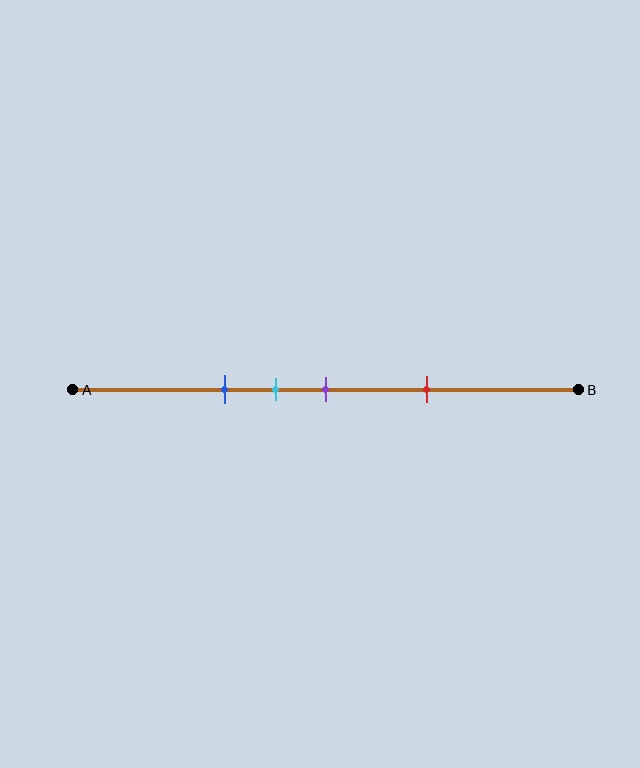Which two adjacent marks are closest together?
The cyan and purple marks are the closest adjacent pair.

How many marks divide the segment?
There are 4 marks dividing the segment.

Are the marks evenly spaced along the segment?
No, the marks are not evenly spaced.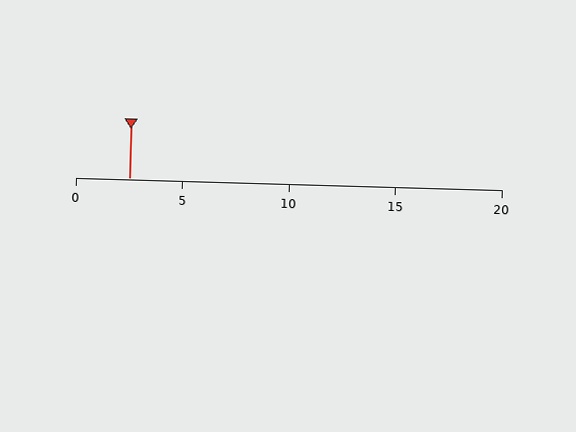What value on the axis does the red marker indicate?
The marker indicates approximately 2.5.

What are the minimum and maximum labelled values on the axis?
The axis runs from 0 to 20.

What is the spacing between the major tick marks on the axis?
The major ticks are spaced 5 apart.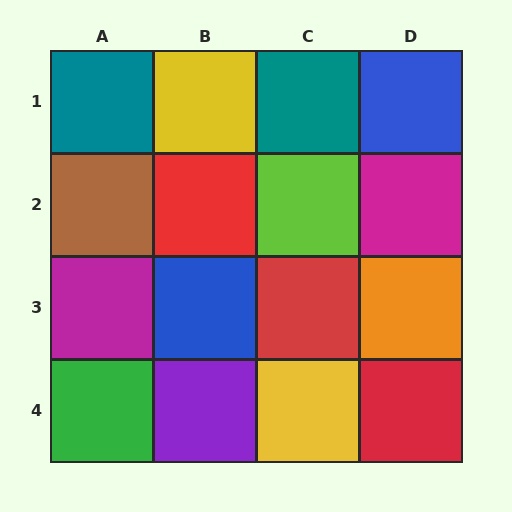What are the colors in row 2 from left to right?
Brown, red, lime, magenta.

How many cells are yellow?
2 cells are yellow.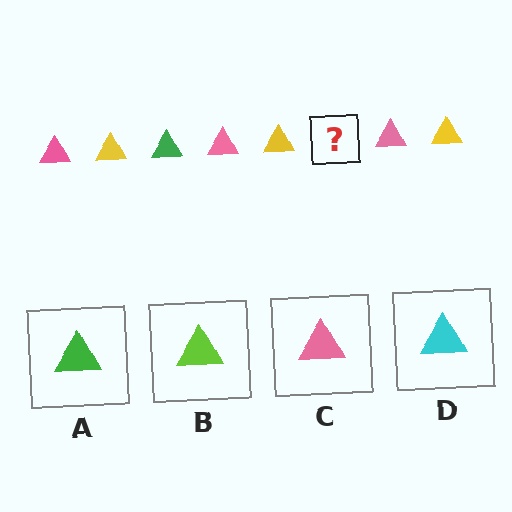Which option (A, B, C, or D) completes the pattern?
A.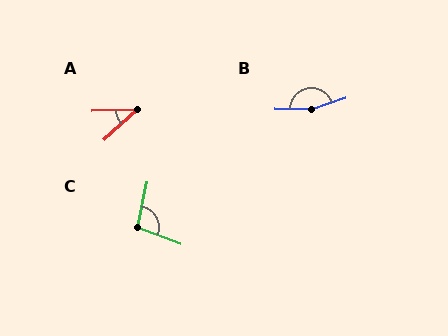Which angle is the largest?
B, at approximately 160 degrees.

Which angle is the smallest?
A, at approximately 41 degrees.